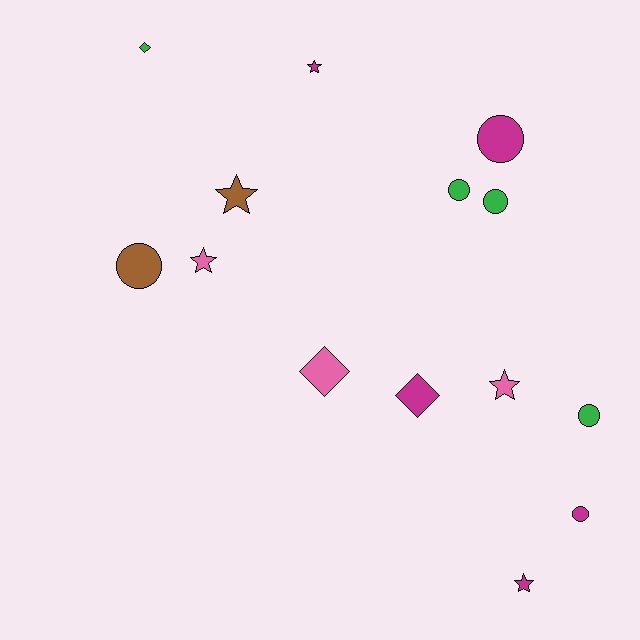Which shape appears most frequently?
Circle, with 6 objects.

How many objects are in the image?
There are 14 objects.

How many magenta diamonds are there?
There is 1 magenta diamond.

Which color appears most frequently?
Magenta, with 5 objects.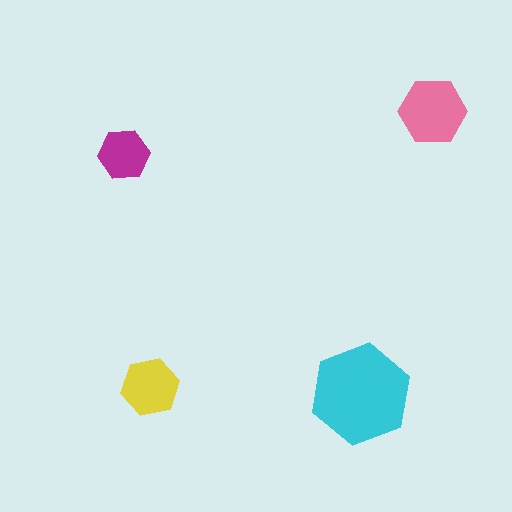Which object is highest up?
The pink hexagon is topmost.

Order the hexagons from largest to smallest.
the cyan one, the pink one, the yellow one, the magenta one.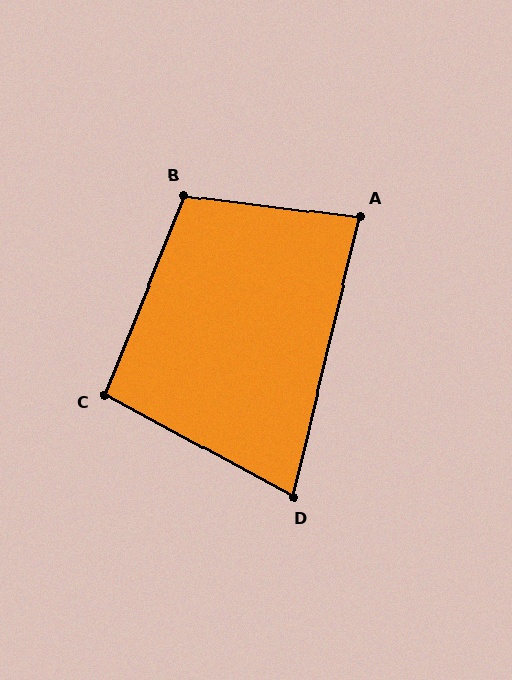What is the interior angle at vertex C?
Approximately 96 degrees (obtuse).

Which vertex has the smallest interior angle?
D, at approximately 75 degrees.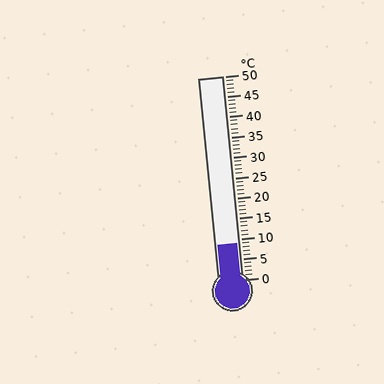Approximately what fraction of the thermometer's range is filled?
The thermometer is filled to approximately 20% of its range.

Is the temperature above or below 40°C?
The temperature is below 40°C.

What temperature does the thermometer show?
The thermometer shows approximately 9°C.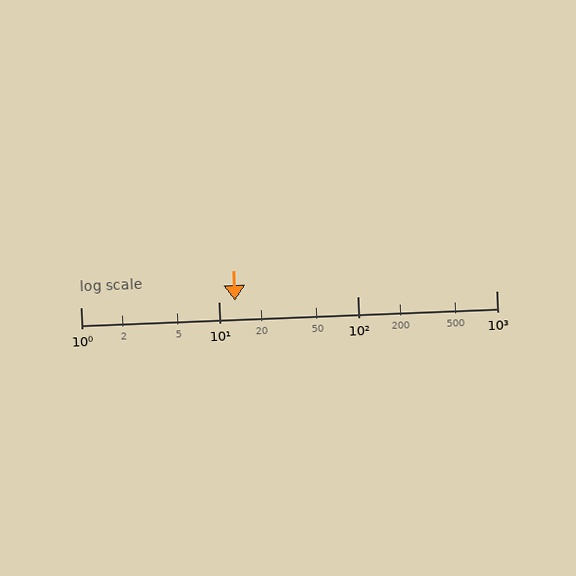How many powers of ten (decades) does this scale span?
The scale spans 3 decades, from 1 to 1000.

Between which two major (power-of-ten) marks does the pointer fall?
The pointer is between 10 and 100.